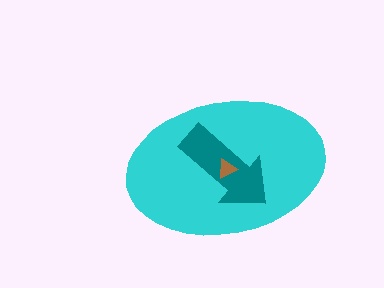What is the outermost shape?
The cyan ellipse.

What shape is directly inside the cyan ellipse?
The teal arrow.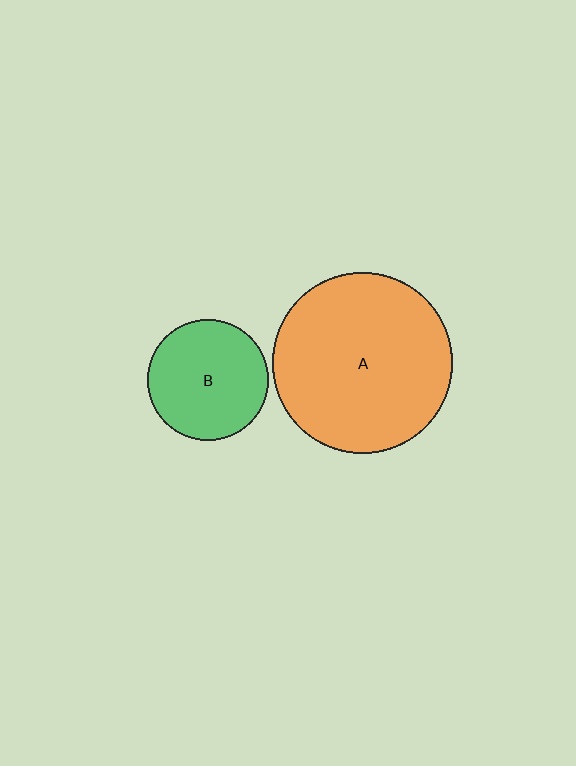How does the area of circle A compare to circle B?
Approximately 2.2 times.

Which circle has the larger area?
Circle A (orange).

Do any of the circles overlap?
No, none of the circles overlap.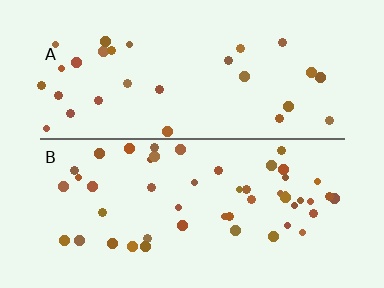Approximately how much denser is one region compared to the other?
Approximately 1.7× — region B over region A.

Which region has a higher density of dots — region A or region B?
B (the bottom).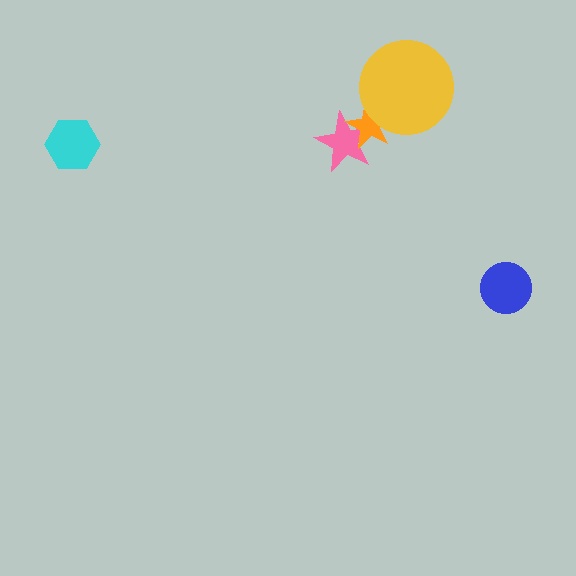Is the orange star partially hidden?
Yes, it is partially covered by another shape.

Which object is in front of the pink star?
The orange star is in front of the pink star.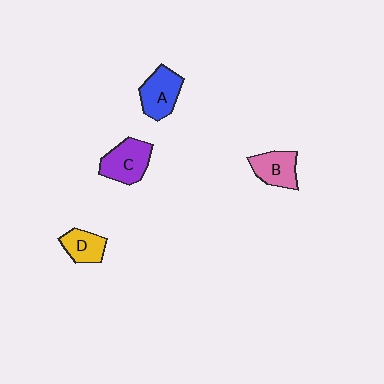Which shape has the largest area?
Shape C (purple).